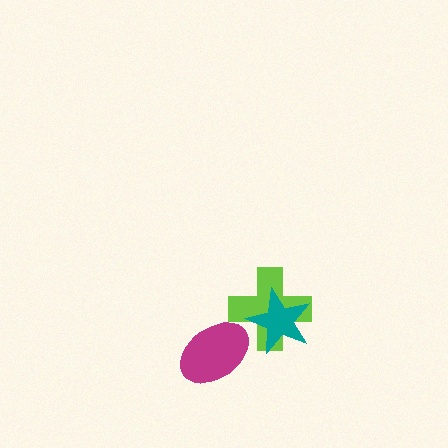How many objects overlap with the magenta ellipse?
1 object overlaps with the magenta ellipse.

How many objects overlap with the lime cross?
2 objects overlap with the lime cross.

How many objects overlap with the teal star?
1 object overlaps with the teal star.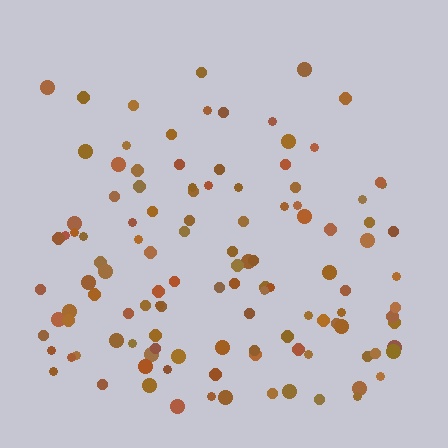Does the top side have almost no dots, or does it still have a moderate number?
Still a moderate number, just noticeably fewer than the bottom.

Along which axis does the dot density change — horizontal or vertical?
Vertical.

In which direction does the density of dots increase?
From top to bottom, with the bottom side densest.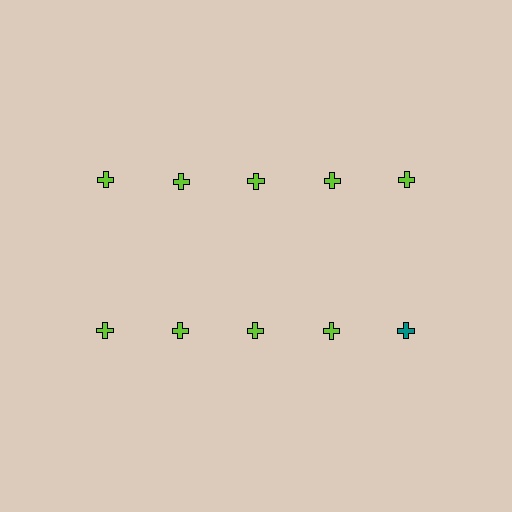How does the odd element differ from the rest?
It has a different color: teal instead of lime.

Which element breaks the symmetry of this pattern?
The teal cross in the second row, rightmost column breaks the symmetry. All other shapes are lime crosses.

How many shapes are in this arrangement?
There are 10 shapes arranged in a grid pattern.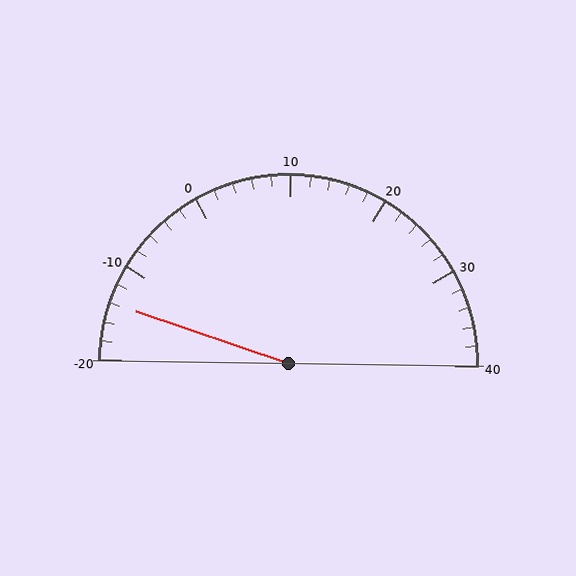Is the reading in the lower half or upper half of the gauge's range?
The reading is in the lower half of the range (-20 to 40).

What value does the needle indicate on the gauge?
The needle indicates approximately -14.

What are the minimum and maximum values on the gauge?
The gauge ranges from -20 to 40.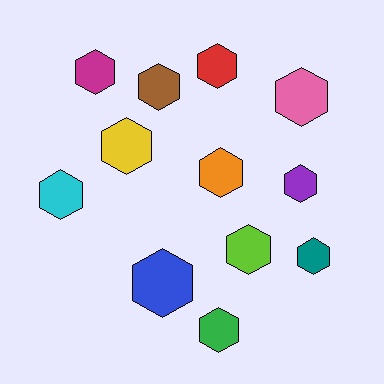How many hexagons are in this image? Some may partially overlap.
There are 12 hexagons.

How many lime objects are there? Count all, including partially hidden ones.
There is 1 lime object.